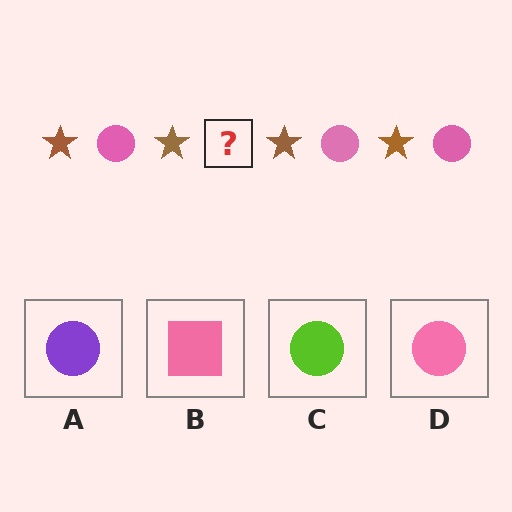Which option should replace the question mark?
Option D.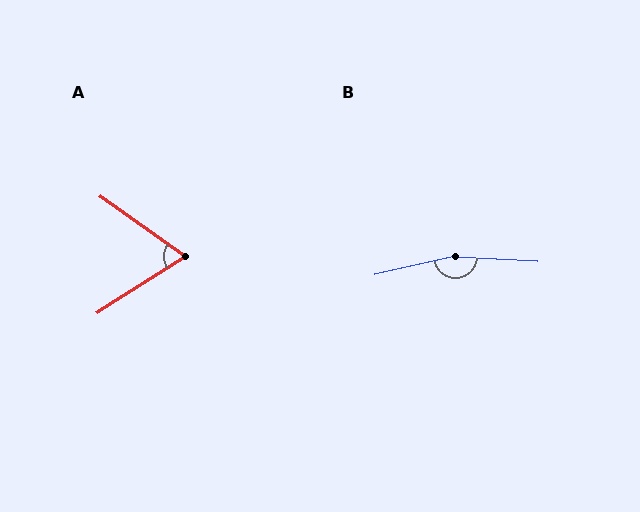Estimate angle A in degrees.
Approximately 68 degrees.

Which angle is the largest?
B, at approximately 164 degrees.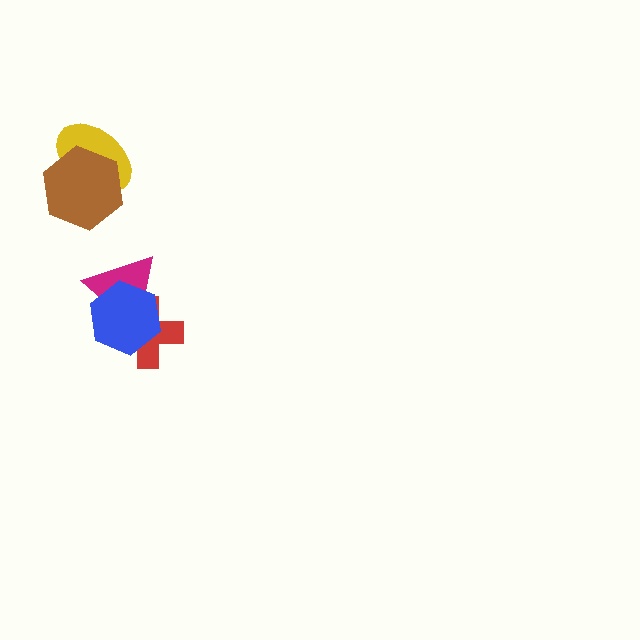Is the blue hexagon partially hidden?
No, no other shape covers it.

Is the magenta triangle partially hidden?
Yes, it is partially covered by another shape.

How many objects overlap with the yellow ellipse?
1 object overlaps with the yellow ellipse.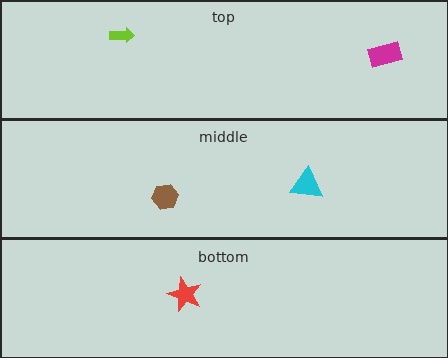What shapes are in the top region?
The magenta rectangle, the lime arrow.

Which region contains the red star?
The bottom region.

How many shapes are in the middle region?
2.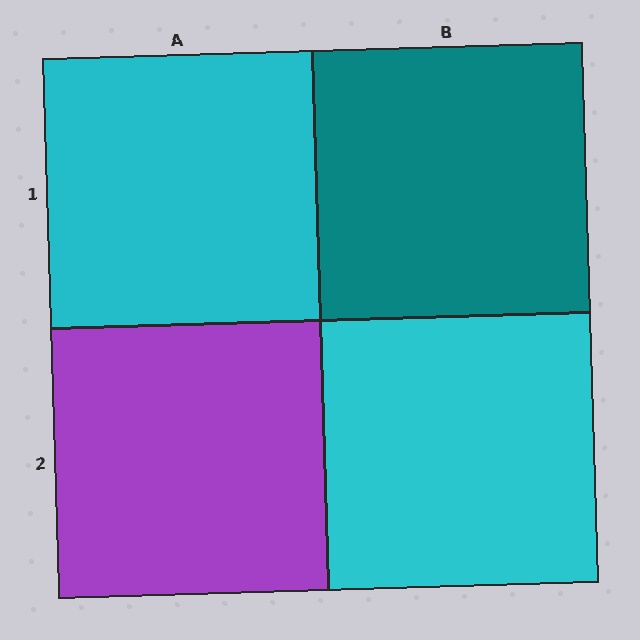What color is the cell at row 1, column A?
Cyan.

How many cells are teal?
1 cell is teal.